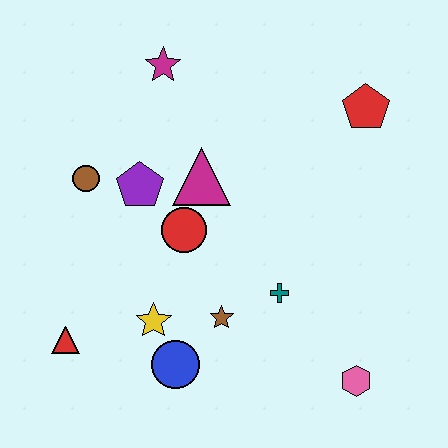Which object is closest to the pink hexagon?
The teal cross is closest to the pink hexagon.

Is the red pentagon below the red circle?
No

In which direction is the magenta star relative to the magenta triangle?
The magenta star is above the magenta triangle.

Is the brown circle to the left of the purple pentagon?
Yes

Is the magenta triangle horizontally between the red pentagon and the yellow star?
Yes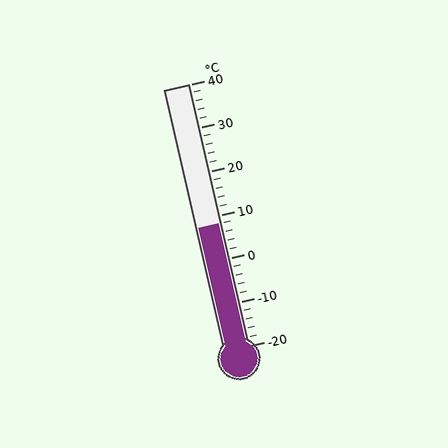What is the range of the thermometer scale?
The thermometer scale ranges from -20°C to 40°C.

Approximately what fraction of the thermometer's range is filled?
The thermometer is filled to approximately 45% of its range.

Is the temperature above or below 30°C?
The temperature is below 30°C.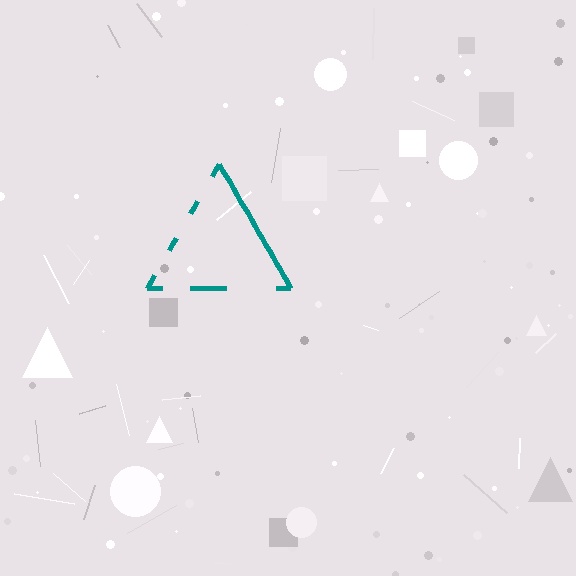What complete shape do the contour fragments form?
The contour fragments form a triangle.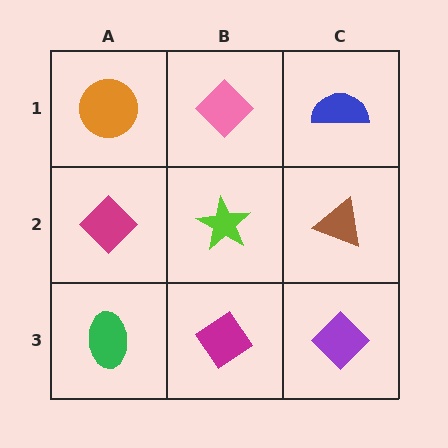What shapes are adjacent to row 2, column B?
A pink diamond (row 1, column B), a magenta diamond (row 3, column B), a magenta diamond (row 2, column A), a brown triangle (row 2, column C).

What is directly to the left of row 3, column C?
A magenta diamond.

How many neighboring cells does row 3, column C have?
2.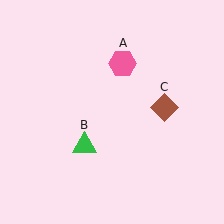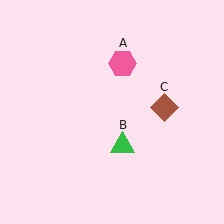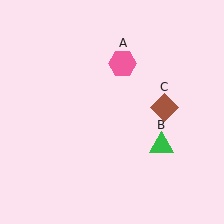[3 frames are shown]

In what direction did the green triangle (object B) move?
The green triangle (object B) moved right.